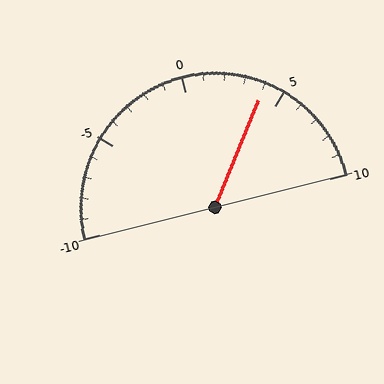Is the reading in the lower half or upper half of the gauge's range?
The reading is in the upper half of the range (-10 to 10).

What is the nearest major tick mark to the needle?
The nearest major tick mark is 5.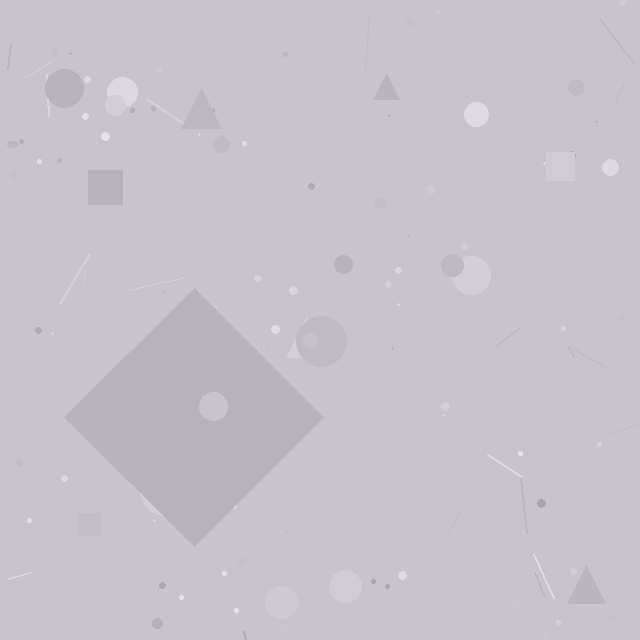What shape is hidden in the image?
A diamond is hidden in the image.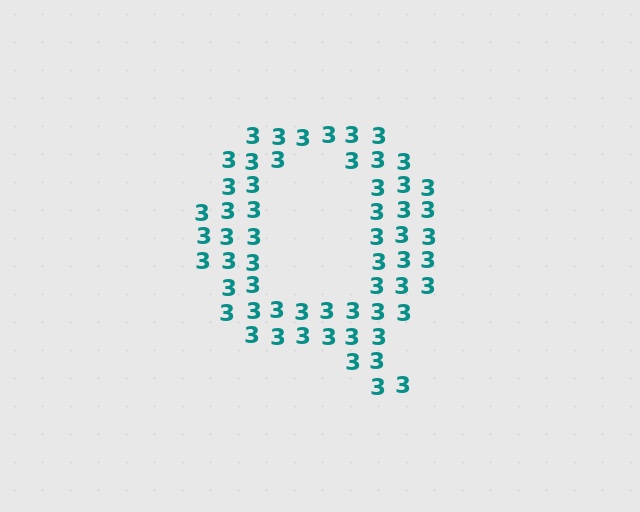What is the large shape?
The large shape is the letter Q.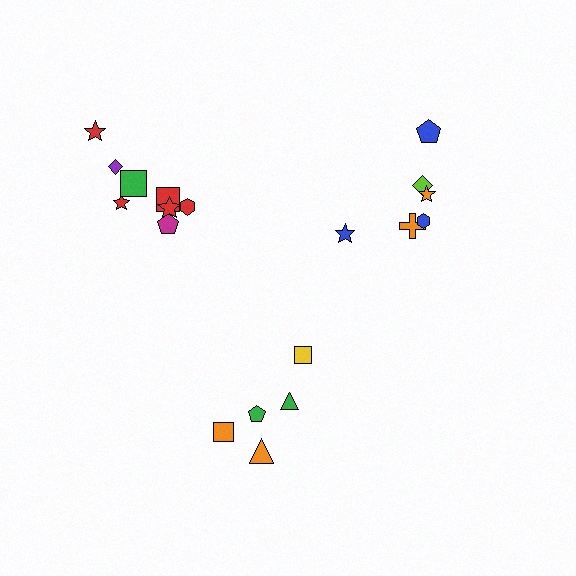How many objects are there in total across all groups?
There are 19 objects.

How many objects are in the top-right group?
There are 6 objects.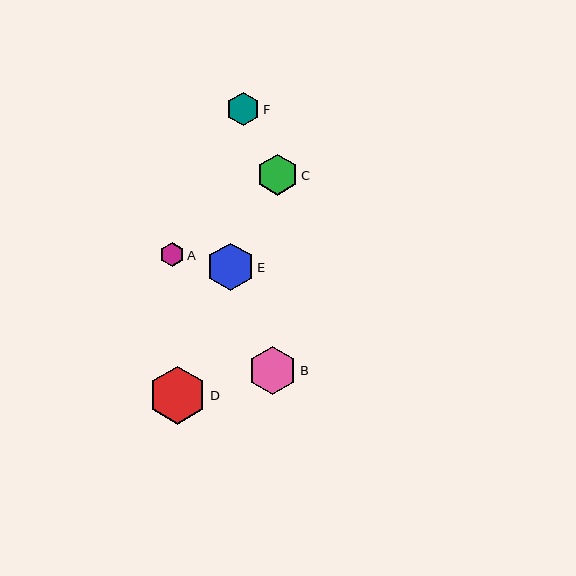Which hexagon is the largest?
Hexagon D is the largest with a size of approximately 58 pixels.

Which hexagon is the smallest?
Hexagon A is the smallest with a size of approximately 24 pixels.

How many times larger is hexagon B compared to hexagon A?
Hexagon B is approximately 2.0 times the size of hexagon A.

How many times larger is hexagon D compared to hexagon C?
Hexagon D is approximately 1.4 times the size of hexagon C.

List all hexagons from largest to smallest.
From largest to smallest: D, B, E, C, F, A.